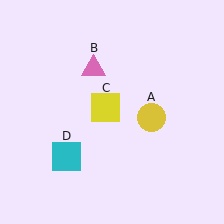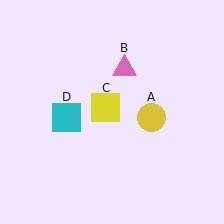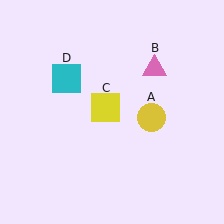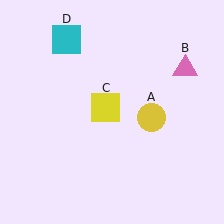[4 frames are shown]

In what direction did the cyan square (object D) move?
The cyan square (object D) moved up.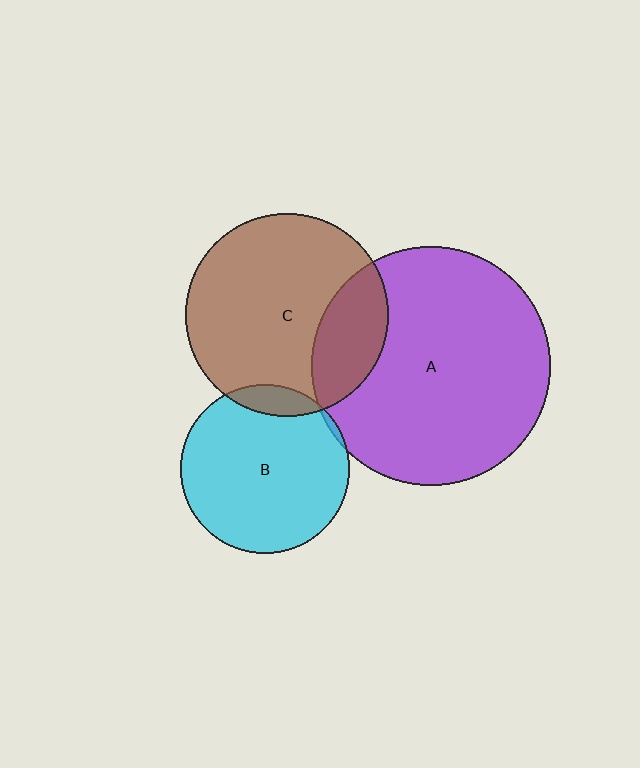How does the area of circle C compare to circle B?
Approximately 1.4 times.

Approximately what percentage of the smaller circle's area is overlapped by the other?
Approximately 25%.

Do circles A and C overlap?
Yes.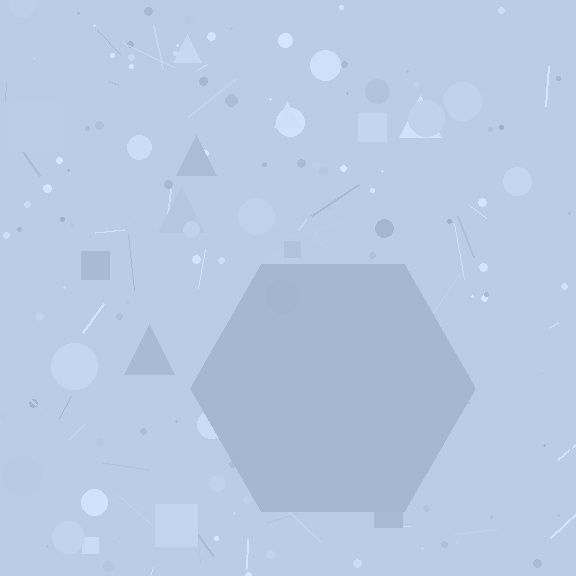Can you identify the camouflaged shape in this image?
The camouflaged shape is a hexagon.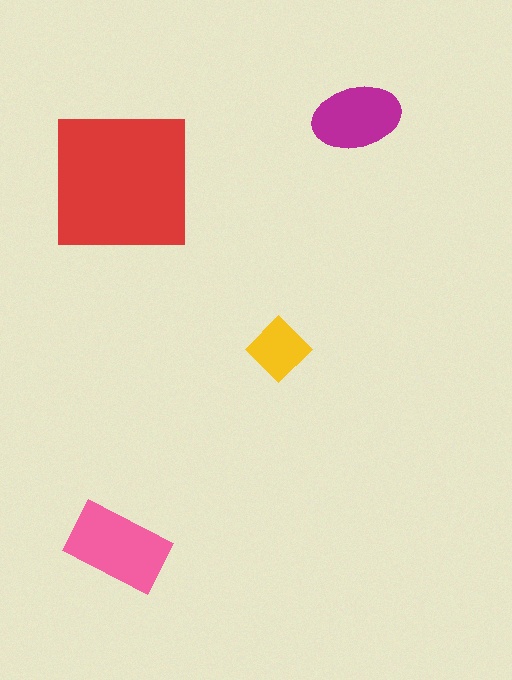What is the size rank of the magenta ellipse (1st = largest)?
3rd.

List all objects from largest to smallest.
The red square, the pink rectangle, the magenta ellipse, the yellow diamond.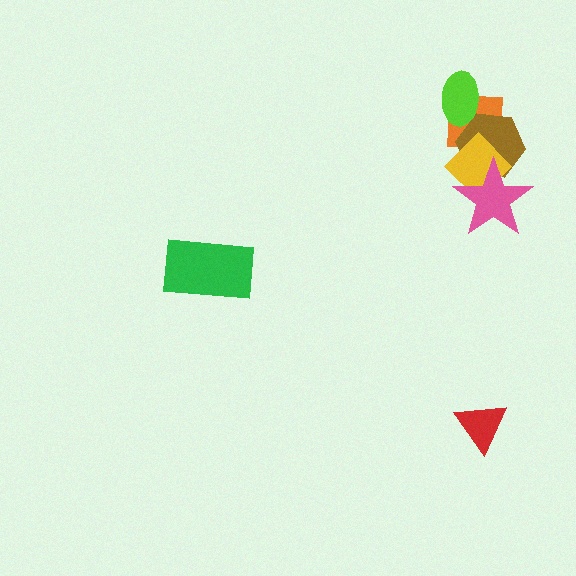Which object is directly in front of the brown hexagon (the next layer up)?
The yellow diamond is directly in front of the brown hexagon.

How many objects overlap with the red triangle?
0 objects overlap with the red triangle.